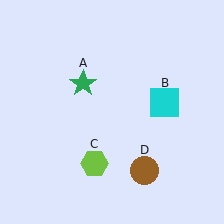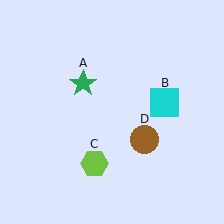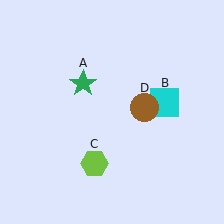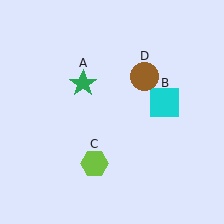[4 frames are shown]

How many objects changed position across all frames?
1 object changed position: brown circle (object D).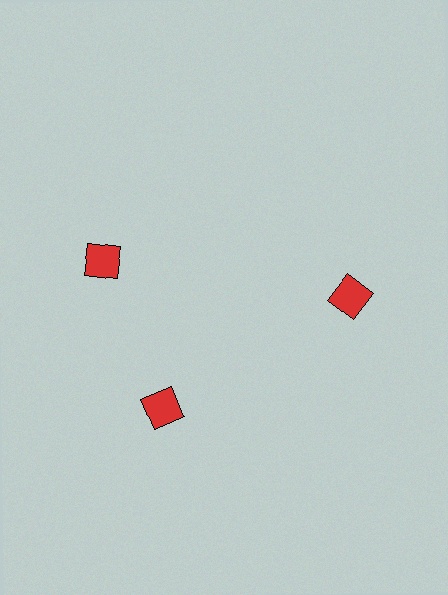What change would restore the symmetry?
The symmetry would be restored by rotating it back into even spacing with its neighbors so that all 3 diamonds sit at equal angles and equal distance from the center.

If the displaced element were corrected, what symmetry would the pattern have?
It would have 3-fold rotational symmetry — the pattern would map onto itself every 120 degrees.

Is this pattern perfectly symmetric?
No. The 3 red diamonds are arranged in a ring, but one element near the 11 o'clock position is rotated out of alignment along the ring, breaking the 3-fold rotational symmetry.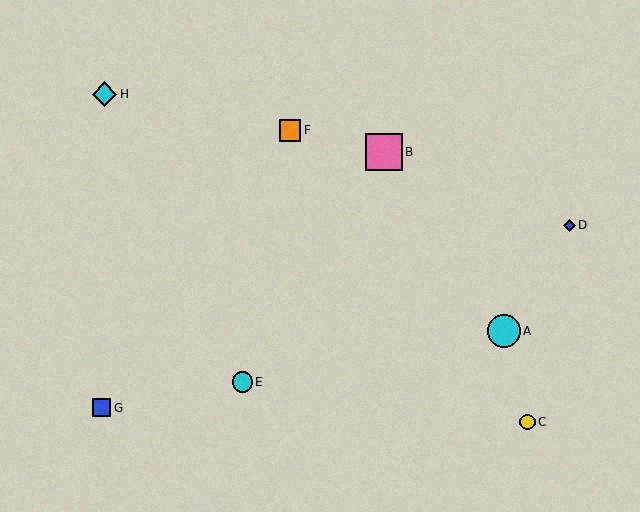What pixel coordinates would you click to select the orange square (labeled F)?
Click at (290, 130) to select the orange square F.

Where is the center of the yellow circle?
The center of the yellow circle is at (528, 422).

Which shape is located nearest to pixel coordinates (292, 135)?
The orange square (labeled F) at (290, 130) is nearest to that location.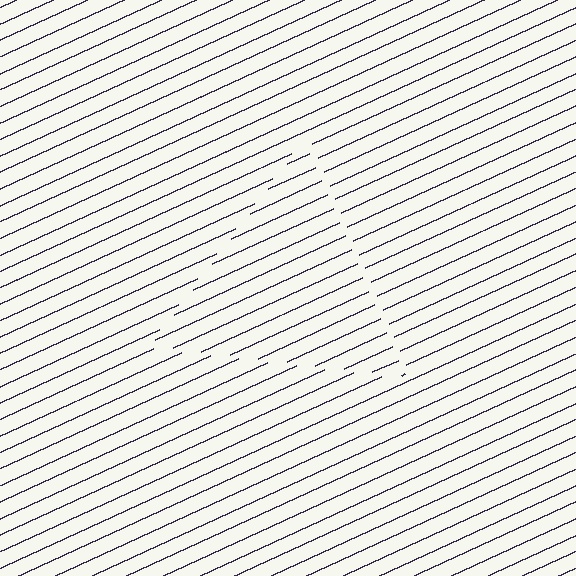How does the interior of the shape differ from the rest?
The interior of the shape contains the same grating, shifted by half a period — the contour is defined by the phase discontinuity where line-ends from the inner and outer gratings abut.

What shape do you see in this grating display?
An illusory triangle. The interior of the shape contains the same grating, shifted by half a period — the contour is defined by the phase discontinuity where line-ends from the inner and outer gratings abut.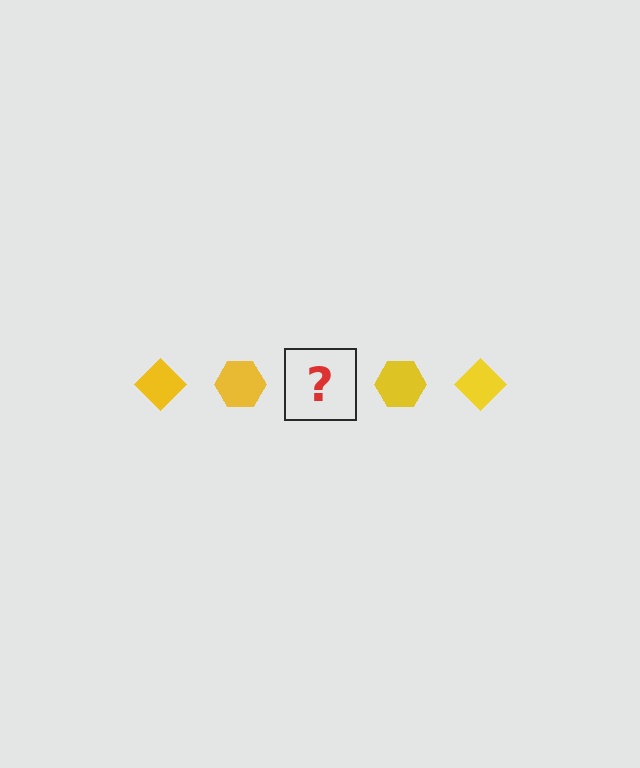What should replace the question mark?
The question mark should be replaced with a yellow diamond.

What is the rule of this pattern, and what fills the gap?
The rule is that the pattern cycles through diamond, hexagon shapes in yellow. The gap should be filled with a yellow diamond.